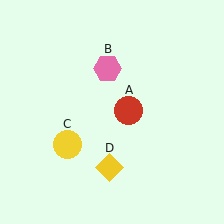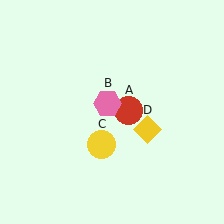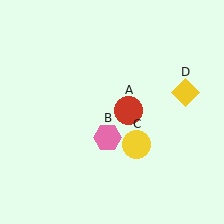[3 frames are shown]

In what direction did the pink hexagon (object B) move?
The pink hexagon (object B) moved down.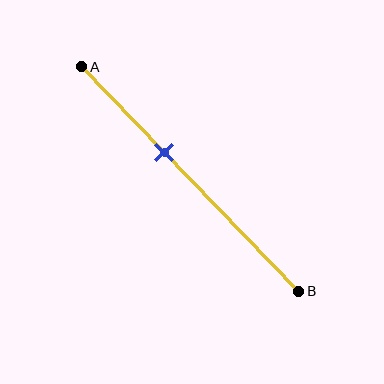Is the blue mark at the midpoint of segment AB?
No, the mark is at about 40% from A, not at the 50% midpoint.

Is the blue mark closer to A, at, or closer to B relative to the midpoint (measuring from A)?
The blue mark is closer to point A than the midpoint of segment AB.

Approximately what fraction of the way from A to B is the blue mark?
The blue mark is approximately 40% of the way from A to B.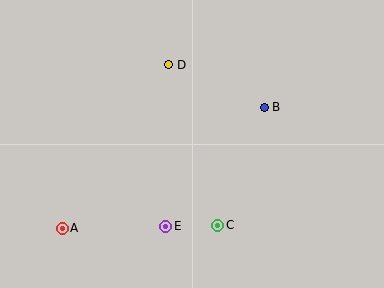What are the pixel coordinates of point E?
Point E is at (166, 226).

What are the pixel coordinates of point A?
Point A is at (62, 228).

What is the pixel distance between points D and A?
The distance between D and A is 195 pixels.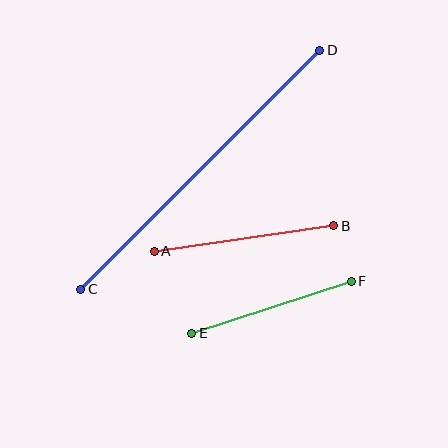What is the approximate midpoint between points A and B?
The midpoint is at approximately (244, 239) pixels.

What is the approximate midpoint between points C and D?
The midpoint is at approximately (200, 170) pixels.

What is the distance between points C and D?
The distance is approximately 338 pixels.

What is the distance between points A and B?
The distance is approximately 181 pixels.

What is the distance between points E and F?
The distance is approximately 168 pixels.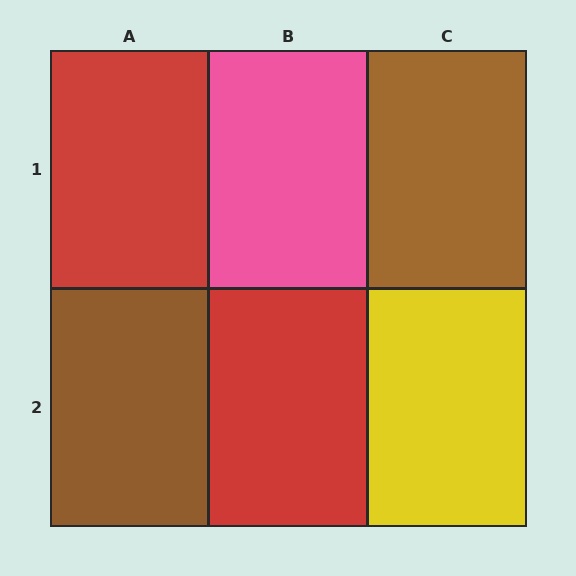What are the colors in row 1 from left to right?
Red, pink, brown.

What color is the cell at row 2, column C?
Yellow.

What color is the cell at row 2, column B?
Red.